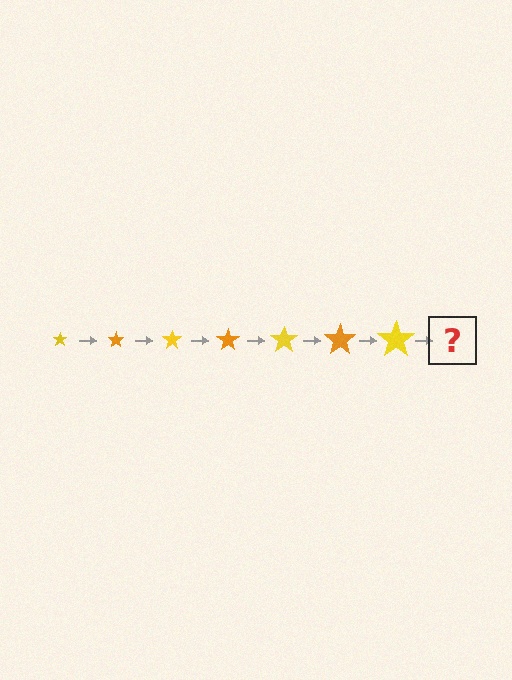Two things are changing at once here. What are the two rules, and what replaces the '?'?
The two rules are that the star grows larger each step and the color cycles through yellow and orange. The '?' should be an orange star, larger than the previous one.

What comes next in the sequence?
The next element should be an orange star, larger than the previous one.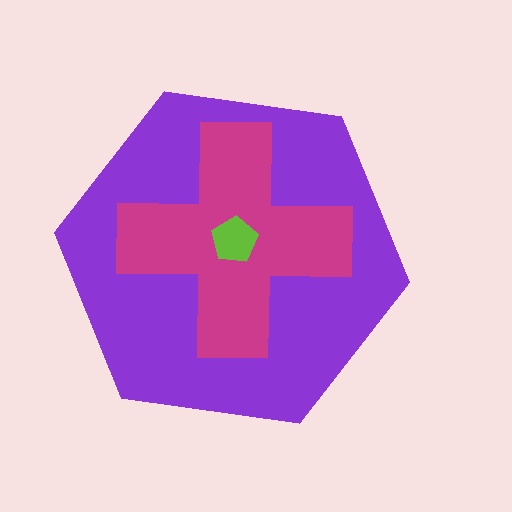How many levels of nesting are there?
3.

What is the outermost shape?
The purple hexagon.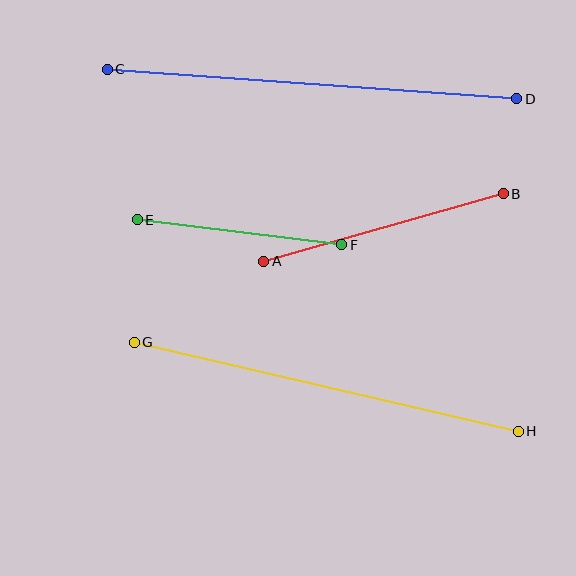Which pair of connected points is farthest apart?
Points C and D are farthest apart.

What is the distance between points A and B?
The distance is approximately 249 pixels.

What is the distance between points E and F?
The distance is approximately 206 pixels.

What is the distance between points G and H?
The distance is approximately 394 pixels.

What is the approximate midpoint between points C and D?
The midpoint is at approximately (312, 84) pixels.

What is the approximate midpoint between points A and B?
The midpoint is at approximately (384, 227) pixels.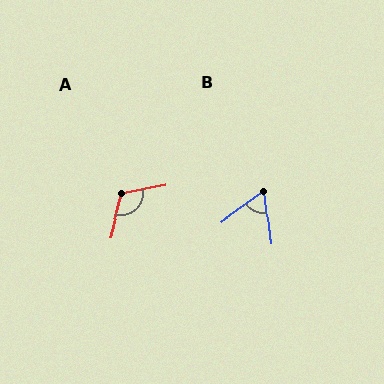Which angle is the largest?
A, at approximately 115 degrees.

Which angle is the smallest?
B, at approximately 60 degrees.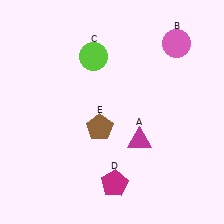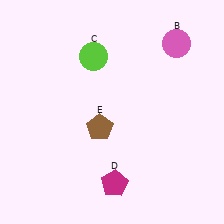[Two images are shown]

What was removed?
The magenta triangle (A) was removed in Image 2.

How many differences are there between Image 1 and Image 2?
There is 1 difference between the two images.